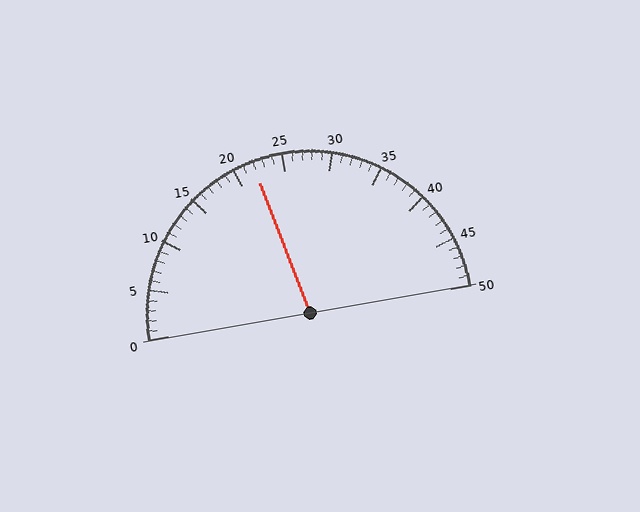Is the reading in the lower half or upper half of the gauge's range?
The reading is in the lower half of the range (0 to 50).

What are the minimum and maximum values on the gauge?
The gauge ranges from 0 to 50.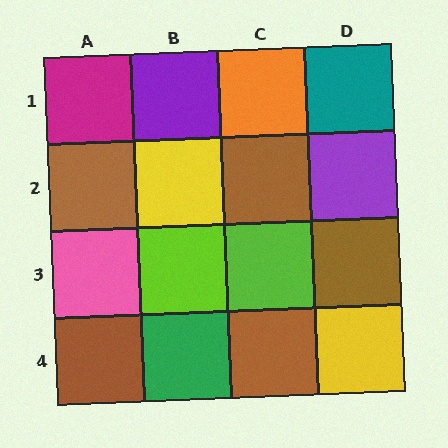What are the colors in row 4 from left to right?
Brown, green, brown, yellow.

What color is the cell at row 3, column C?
Lime.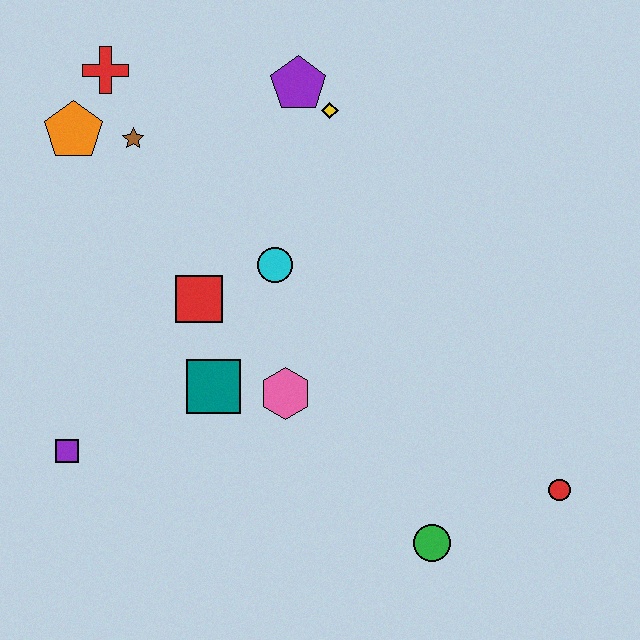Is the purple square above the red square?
No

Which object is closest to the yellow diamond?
The purple pentagon is closest to the yellow diamond.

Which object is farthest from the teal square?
The red circle is farthest from the teal square.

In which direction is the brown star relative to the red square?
The brown star is above the red square.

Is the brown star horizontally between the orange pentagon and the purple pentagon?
Yes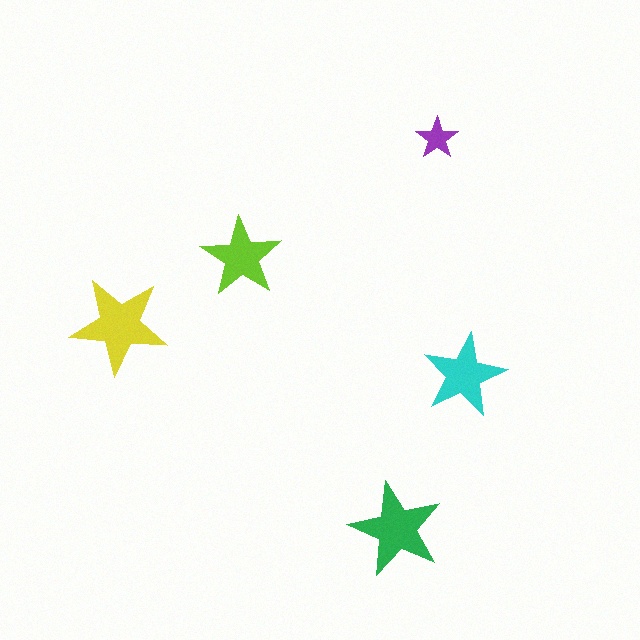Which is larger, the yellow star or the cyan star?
The yellow one.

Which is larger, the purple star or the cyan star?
The cyan one.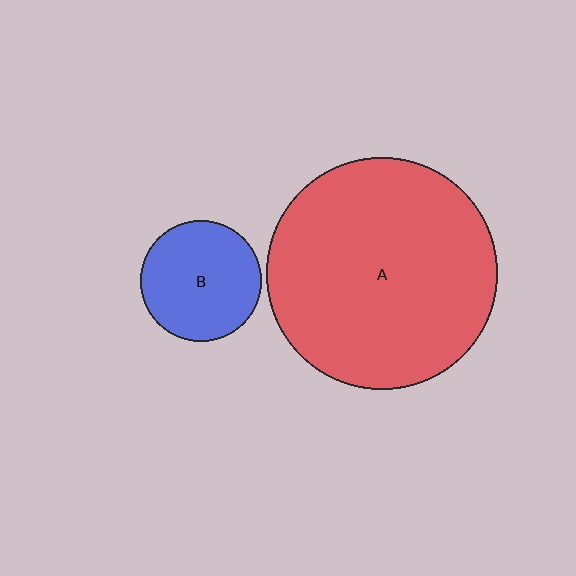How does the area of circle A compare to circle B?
Approximately 3.6 times.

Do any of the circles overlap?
No, none of the circles overlap.